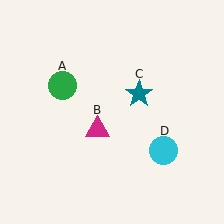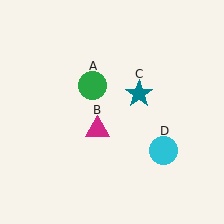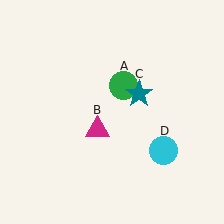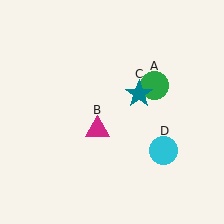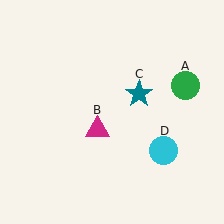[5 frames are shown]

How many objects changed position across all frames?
1 object changed position: green circle (object A).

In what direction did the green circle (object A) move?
The green circle (object A) moved right.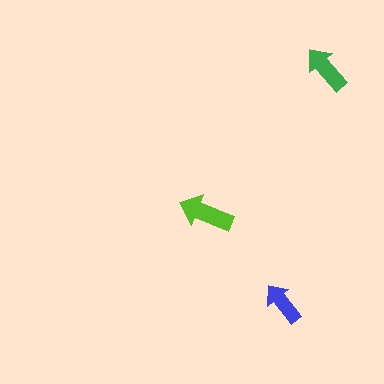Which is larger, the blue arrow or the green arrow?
The green one.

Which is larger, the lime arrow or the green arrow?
The lime one.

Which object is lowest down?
The blue arrow is bottommost.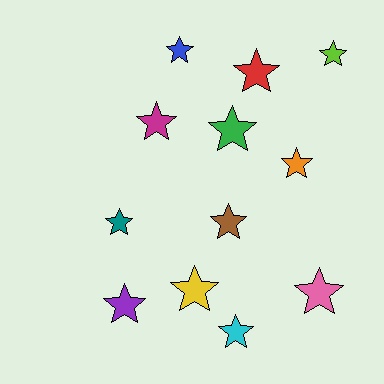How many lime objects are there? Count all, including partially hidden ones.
There is 1 lime object.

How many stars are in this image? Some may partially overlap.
There are 12 stars.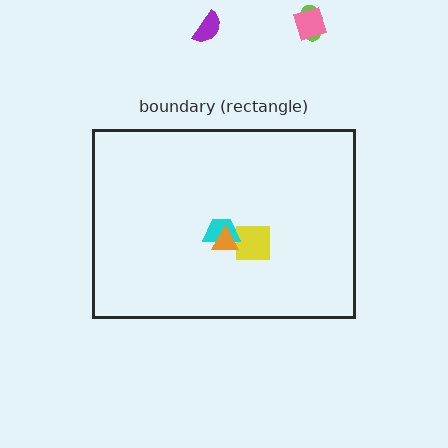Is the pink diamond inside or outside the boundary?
Outside.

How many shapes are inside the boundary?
3 inside, 3 outside.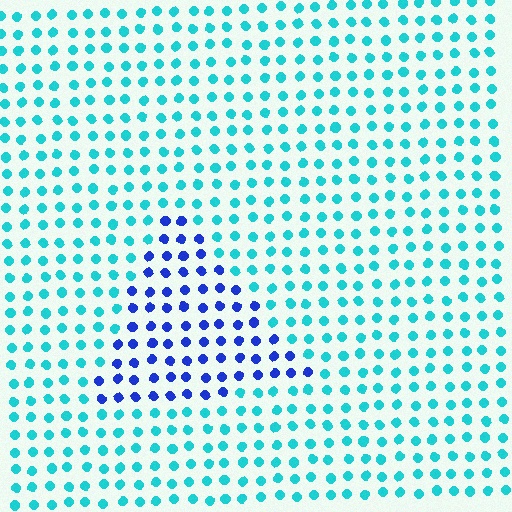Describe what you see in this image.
The image is filled with small cyan elements in a uniform arrangement. A triangle-shaped region is visible where the elements are tinted to a slightly different hue, forming a subtle color boundary.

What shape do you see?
I see a triangle.